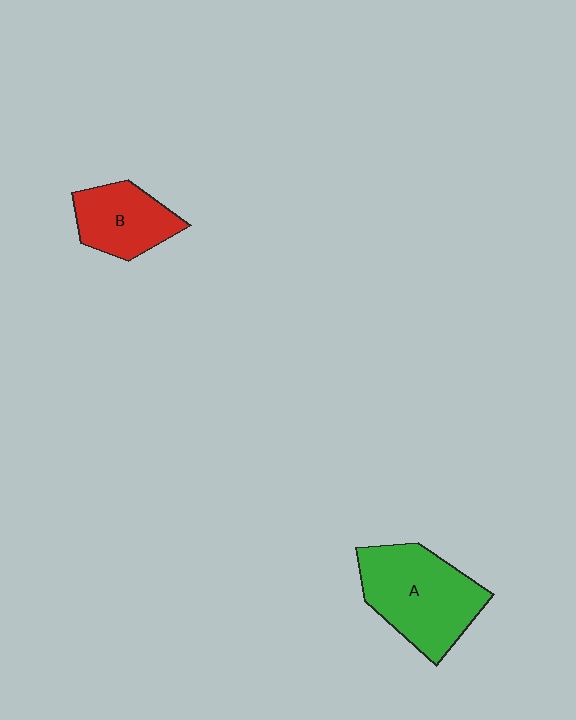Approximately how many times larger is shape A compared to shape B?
Approximately 1.6 times.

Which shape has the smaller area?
Shape B (red).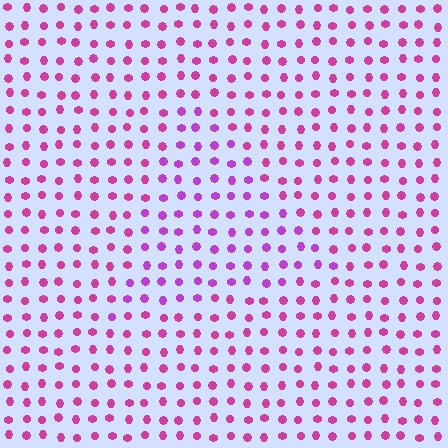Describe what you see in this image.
The image is filled with small magenta elements in a uniform arrangement. A triangle-shaped region is visible where the elements are tinted to a slightly different hue, forming a subtle color boundary.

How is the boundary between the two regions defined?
The boundary is defined purely by a slight shift in hue (about 28 degrees). Spacing, size, and orientation are identical on both sides.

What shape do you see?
I see a triangle.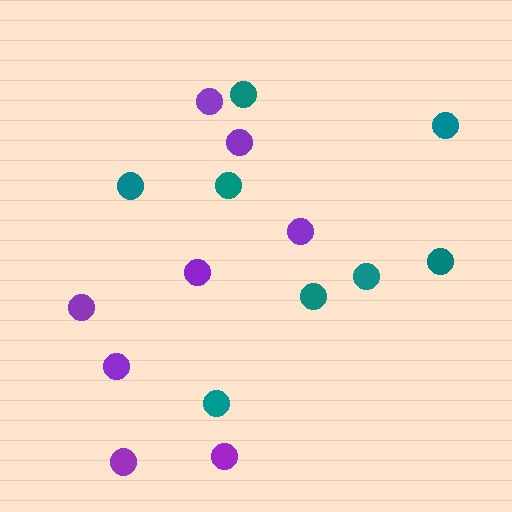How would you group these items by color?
There are 2 groups: one group of teal circles (8) and one group of purple circles (8).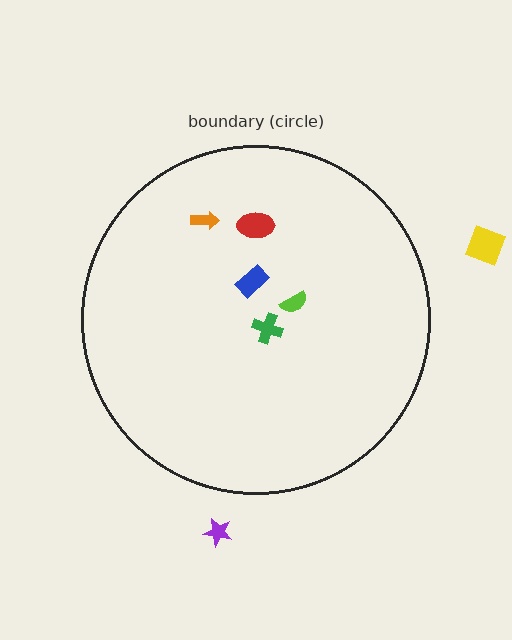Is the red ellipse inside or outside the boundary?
Inside.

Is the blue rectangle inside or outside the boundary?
Inside.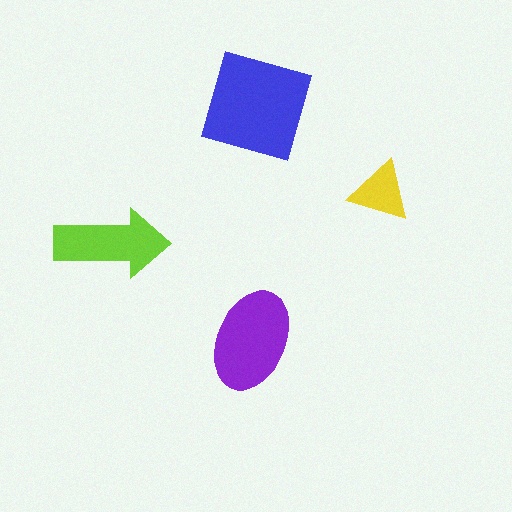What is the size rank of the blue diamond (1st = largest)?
1st.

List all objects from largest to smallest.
The blue diamond, the purple ellipse, the lime arrow, the yellow triangle.